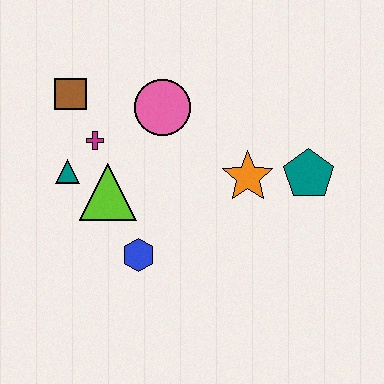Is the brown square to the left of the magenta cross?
Yes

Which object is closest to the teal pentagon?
The orange star is closest to the teal pentagon.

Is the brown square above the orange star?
Yes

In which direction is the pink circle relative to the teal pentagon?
The pink circle is to the left of the teal pentagon.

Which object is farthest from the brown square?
The teal pentagon is farthest from the brown square.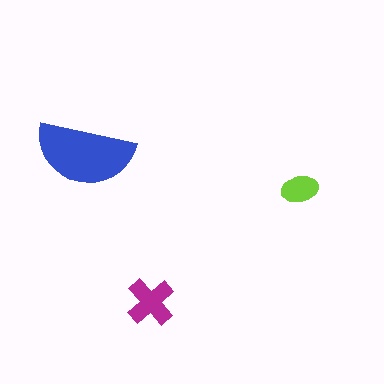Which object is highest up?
The blue semicircle is topmost.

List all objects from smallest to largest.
The lime ellipse, the magenta cross, the blue semicircle.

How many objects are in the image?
There are 3 objects in the image.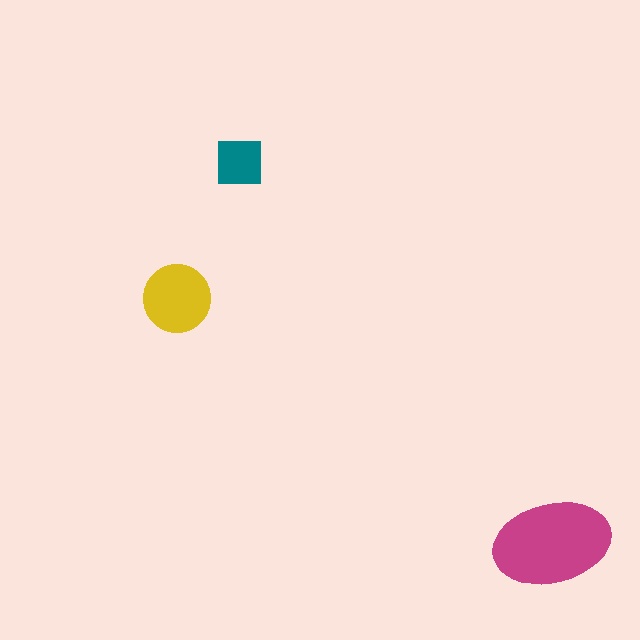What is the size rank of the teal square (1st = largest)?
3rd.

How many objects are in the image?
There are 3 objects in the image.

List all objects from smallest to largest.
The teal square, the yellow circle, the magenta ellipse.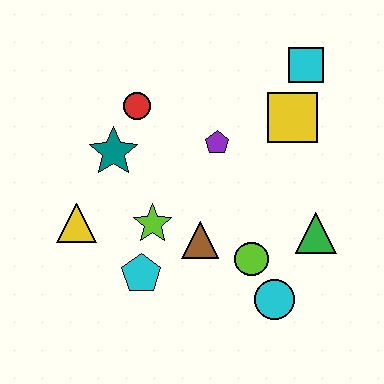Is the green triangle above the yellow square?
No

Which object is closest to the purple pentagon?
The yellow square is closest to the purple pentagon.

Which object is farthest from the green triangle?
The yellow triangle is farthest from the green triangle.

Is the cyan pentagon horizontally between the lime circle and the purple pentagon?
No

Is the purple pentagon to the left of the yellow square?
Yes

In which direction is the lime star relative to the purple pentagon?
The lime star is below the purple pentagon.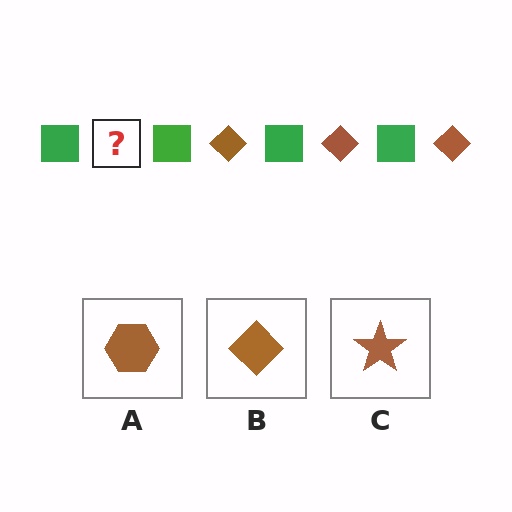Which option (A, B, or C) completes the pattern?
B.